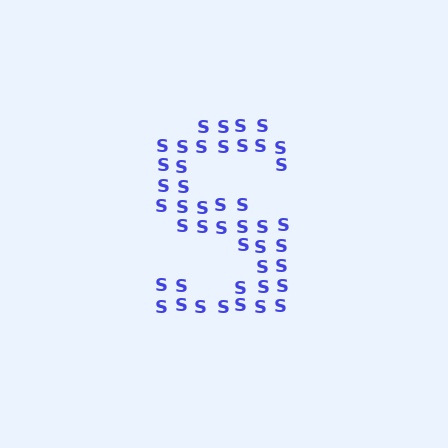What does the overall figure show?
The overall figure shows the letter S.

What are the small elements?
The small elements are letter S's.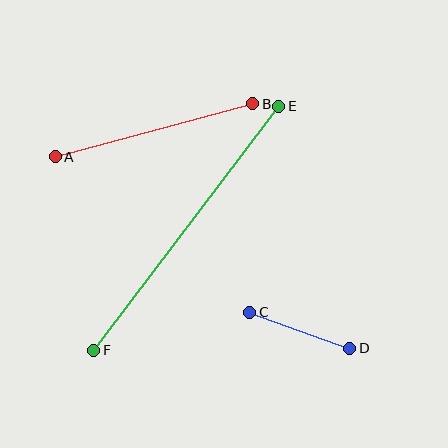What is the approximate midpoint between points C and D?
The midpoint is at approximately (300, 330) pixels.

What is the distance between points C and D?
The distance is approximately 106 pixels.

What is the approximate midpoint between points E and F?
The midpoint is at approximately (186, 228) pixels.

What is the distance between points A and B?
The distance is approximately 204 pixels.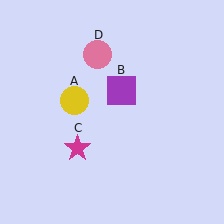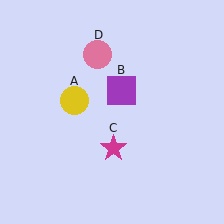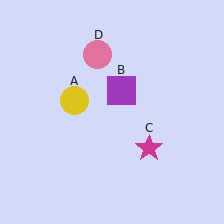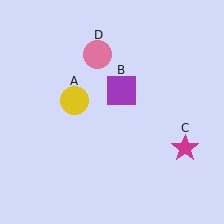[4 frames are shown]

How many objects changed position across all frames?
1 object changed position: magenta star (object C).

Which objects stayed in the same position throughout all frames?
Yellow circle (object A) and purple square (object B) and pink circle (object D) remained stationary.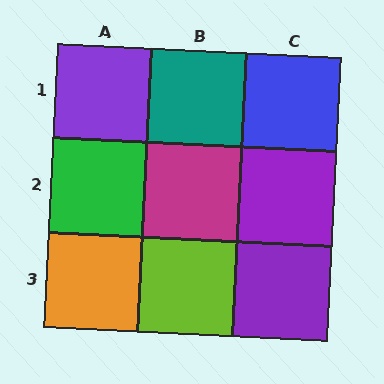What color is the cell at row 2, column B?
Magenta.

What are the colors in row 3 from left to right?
Orange, lime, purple.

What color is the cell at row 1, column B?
Teal.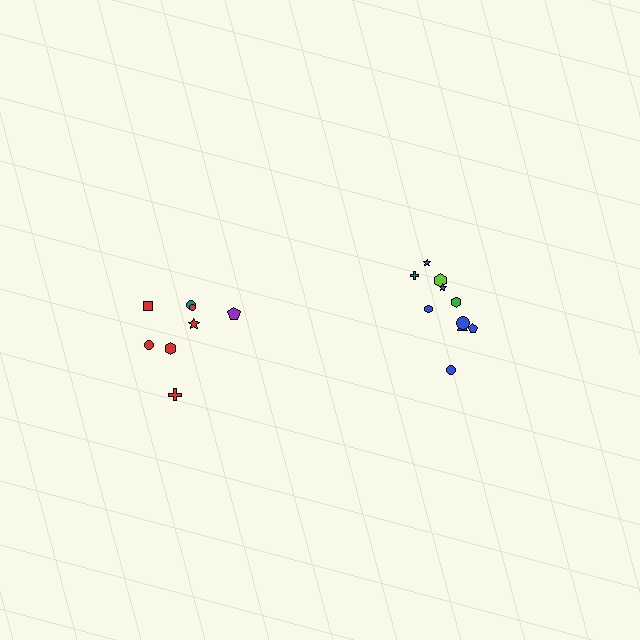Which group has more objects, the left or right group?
The right group.